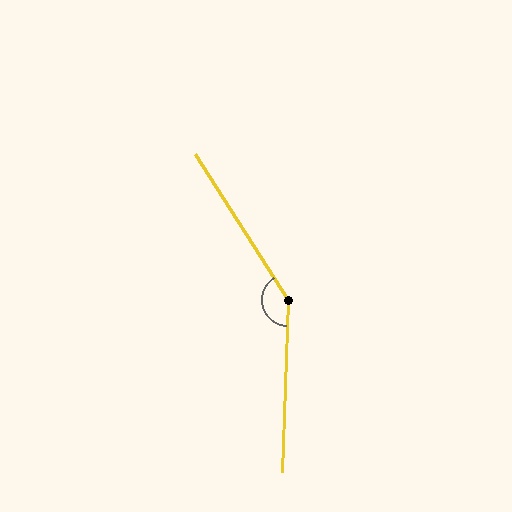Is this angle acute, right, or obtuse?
It is obtuse.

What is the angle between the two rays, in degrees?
Approximately 146 degrees.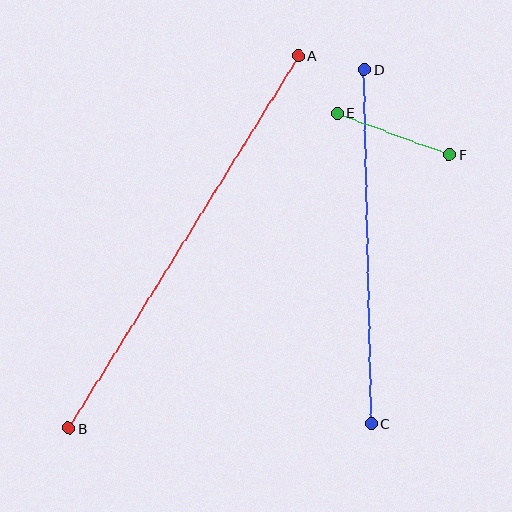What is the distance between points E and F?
The distance is approximately 120 pixels.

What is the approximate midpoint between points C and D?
The midpoint is at approximately (368, 246) pixels.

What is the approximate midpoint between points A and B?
The midpoint is at approximately (184, 242) pixels.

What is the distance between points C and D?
The distance is approximately 354 pixels.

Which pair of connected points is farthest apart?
Points A and B are farthest apart.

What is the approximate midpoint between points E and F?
The midpoint is at approximately (394, 134) pixels.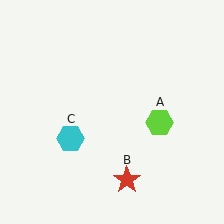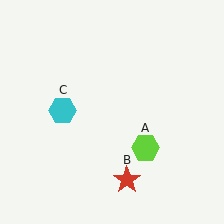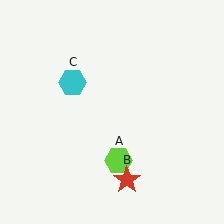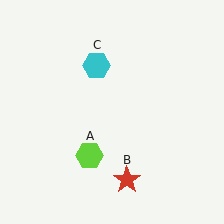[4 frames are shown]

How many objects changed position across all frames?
2 objects changed position: lime hexagon (object A), cyan hexagon (object C).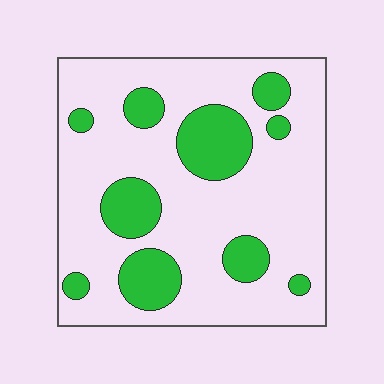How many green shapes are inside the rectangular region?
10.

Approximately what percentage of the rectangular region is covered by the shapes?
Approximately 25%.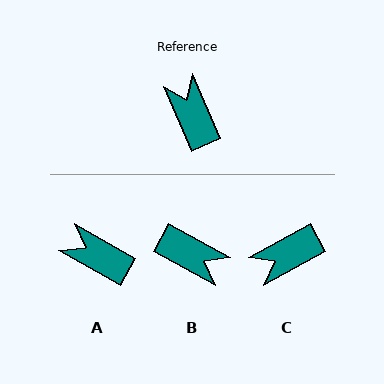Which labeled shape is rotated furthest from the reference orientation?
B, about 143 degrees away.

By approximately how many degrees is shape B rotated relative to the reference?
Approximately 143 degrees clockwise.